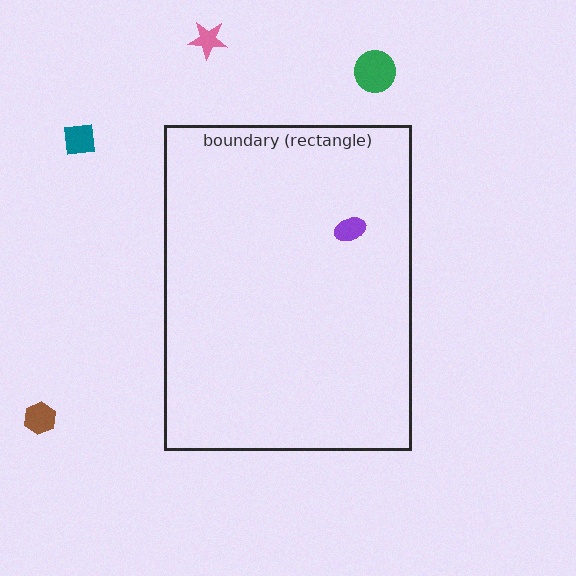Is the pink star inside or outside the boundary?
Outside.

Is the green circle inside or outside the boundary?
Outside.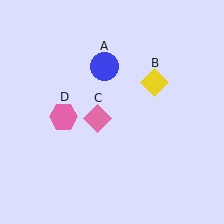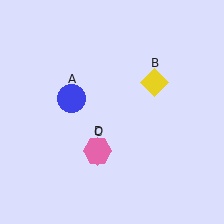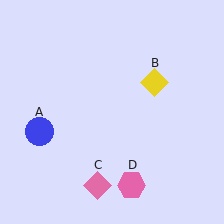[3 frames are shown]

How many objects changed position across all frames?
3 objects changed position: blue circle (object A), pink diamond (object C), pink hexagon (object D).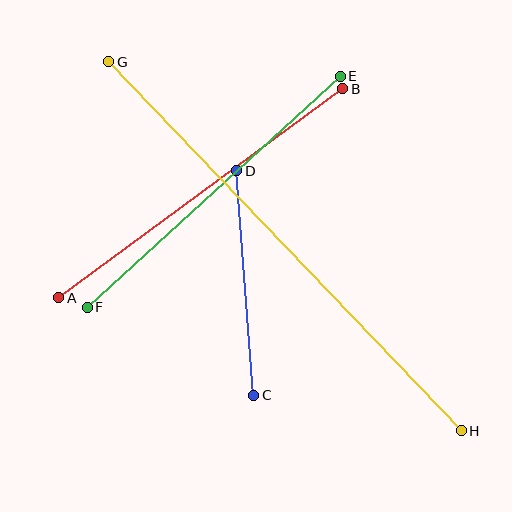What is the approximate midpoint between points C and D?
The midpoint is at approximately (245, 283) pixels.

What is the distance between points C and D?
The distance is approximately 225 pixels.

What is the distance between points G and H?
The distance is approximately 510 pixels.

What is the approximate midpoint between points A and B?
The midpoint is at approximately (201, 193) pixels.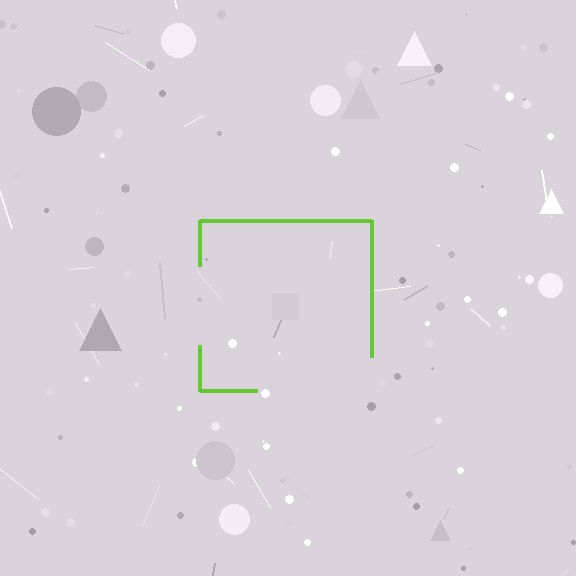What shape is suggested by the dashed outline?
The dashed outline suggests a square.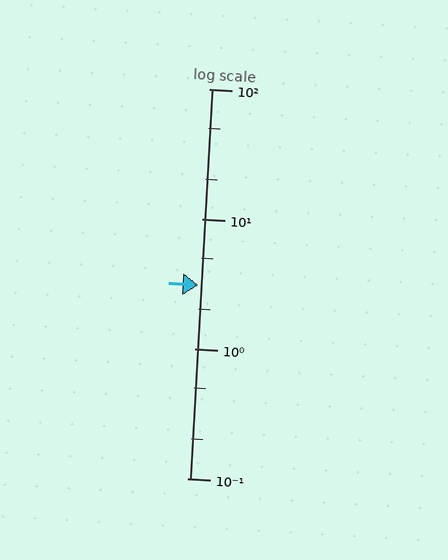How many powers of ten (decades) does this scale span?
The scale spans 3 decades, from 0.1 to 100.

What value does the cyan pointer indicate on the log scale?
The pointer indicates approximately 3.1.